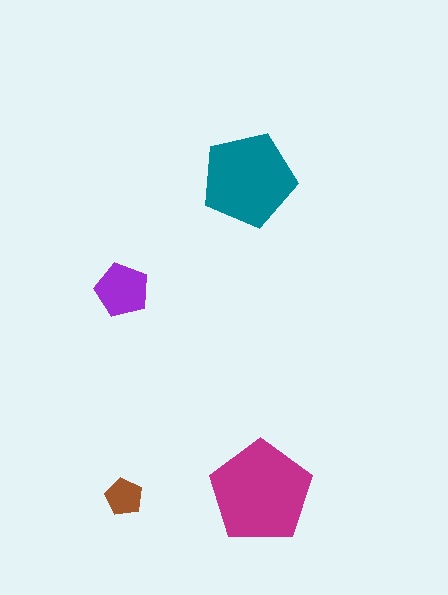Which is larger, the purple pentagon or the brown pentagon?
The purple one.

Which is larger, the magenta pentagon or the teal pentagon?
The magenta one.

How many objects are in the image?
There are 4 objects in the image.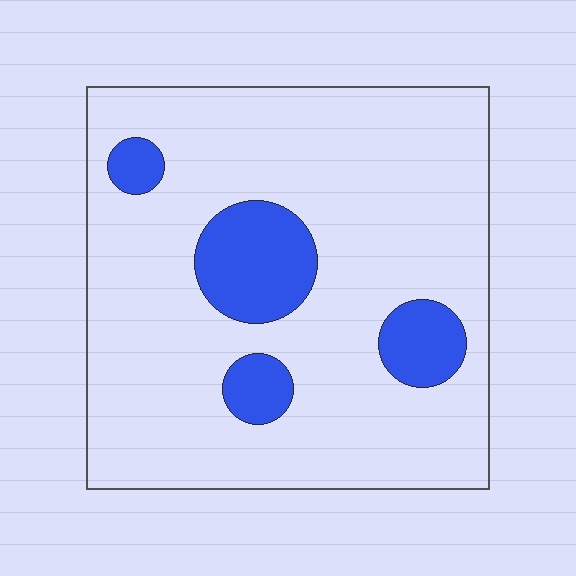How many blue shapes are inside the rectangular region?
4.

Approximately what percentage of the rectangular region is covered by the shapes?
Approximately 15%.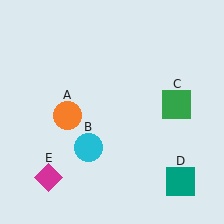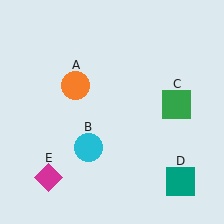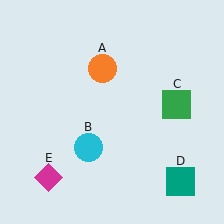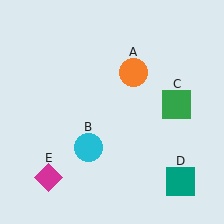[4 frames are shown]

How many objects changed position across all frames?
1 object changed position: orange circle (object A).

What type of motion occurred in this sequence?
The orange circle (object A) rotated clockwise around the center of the scene.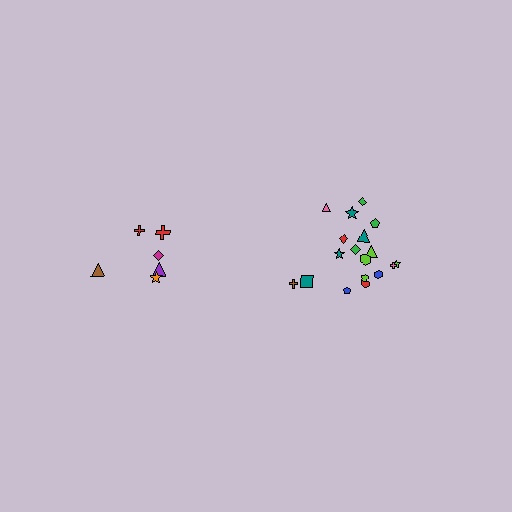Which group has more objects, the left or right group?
The right group.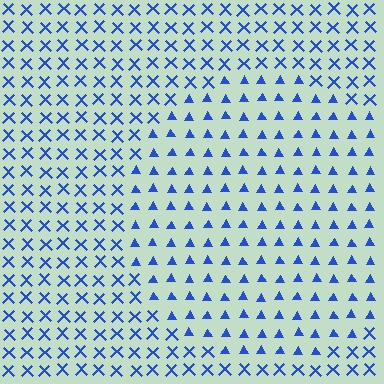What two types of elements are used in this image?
The image uses triangles inside the circle region and X marks outside it.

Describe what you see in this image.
The image is filled with small blue elements arranged in a uniform grid. A circle-shaped region contains triangles, while the surrounding area contains X marks. The boundary is defined purely by the change in element shape.